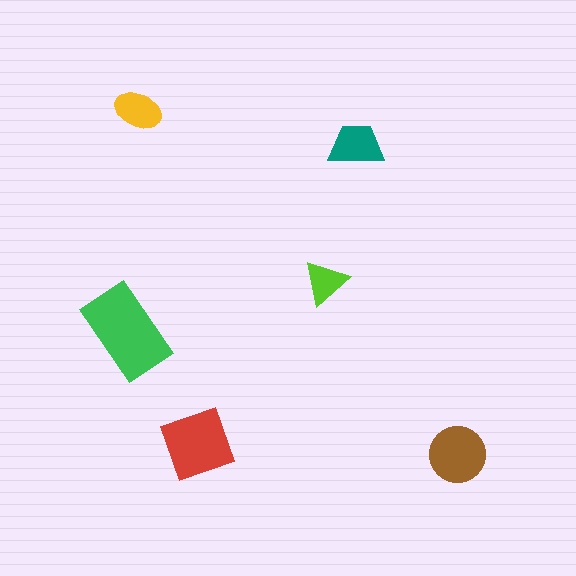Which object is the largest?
The green rectangle.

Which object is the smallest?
The lime triangle.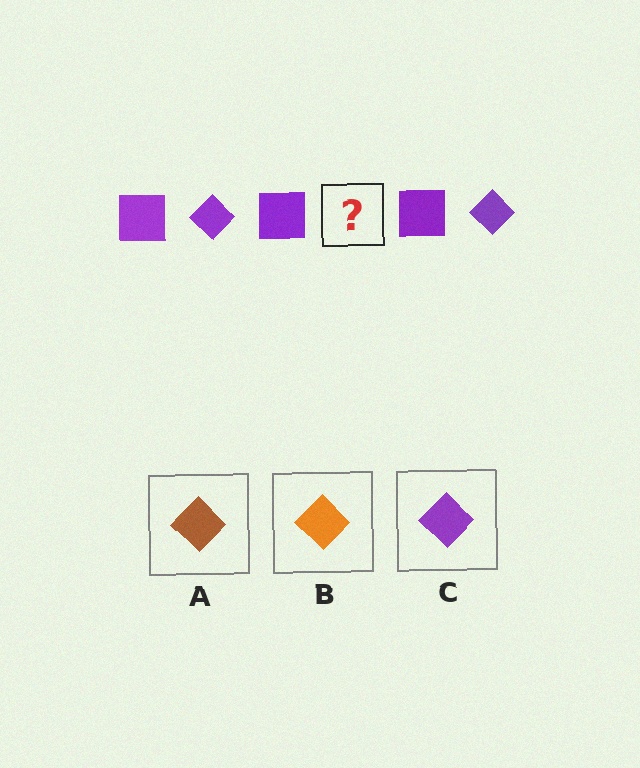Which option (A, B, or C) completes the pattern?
C.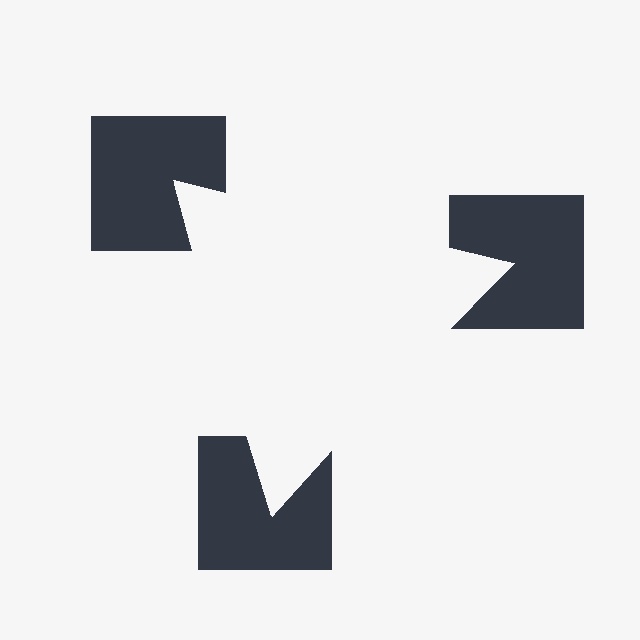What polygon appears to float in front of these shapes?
An illusory triangle — its edges are inferred from the aligned wedge cuts in the notched squares, not physically drawn.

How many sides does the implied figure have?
3 sides.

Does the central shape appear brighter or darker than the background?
It typically appears slightly brighter than the background, even though no actual brightness change is drawn.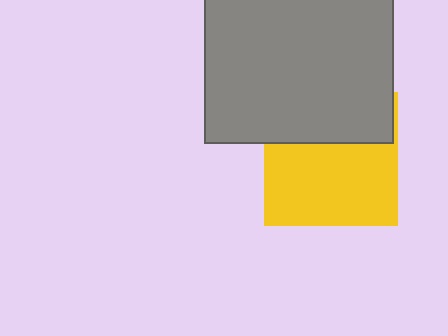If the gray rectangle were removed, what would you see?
You would see the complete yellow square.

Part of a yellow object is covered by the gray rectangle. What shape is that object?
It is a square.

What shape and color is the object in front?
The object in front is a gray rectangle.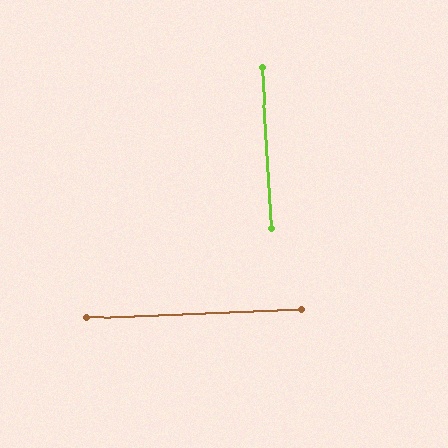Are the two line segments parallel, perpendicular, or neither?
Perpendicular — they meet at approximately 89°.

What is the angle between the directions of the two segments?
Approximately 89 degrees.